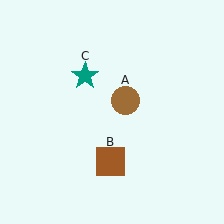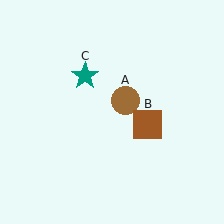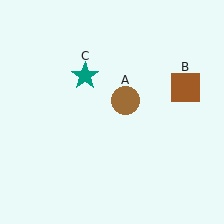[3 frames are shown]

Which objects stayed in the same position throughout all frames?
Brown circle (object A) and teal star (object C) remained stationary.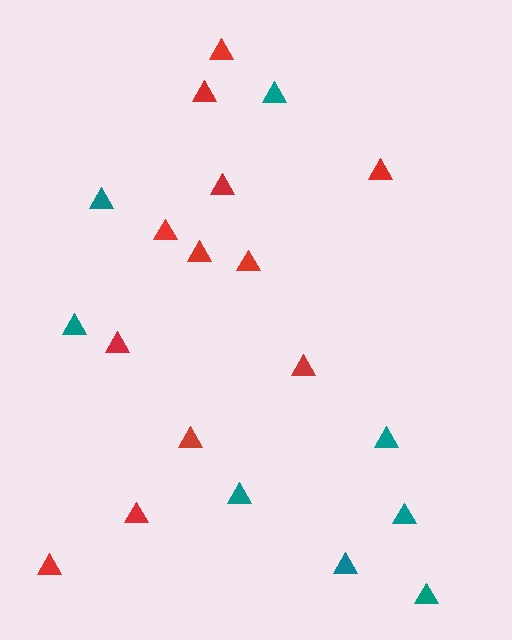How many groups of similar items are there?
There are 2 groups: one group of teal triangles (8) and one group of red triangles (12).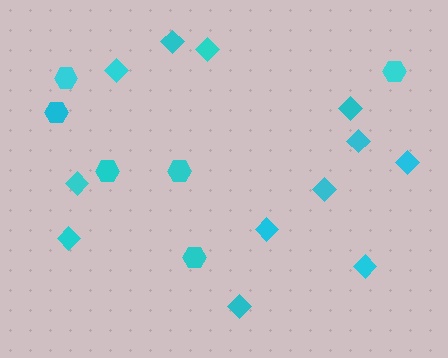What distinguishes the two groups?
There are 2 groups: one group of diamonds (12) and one group of hexagons (6).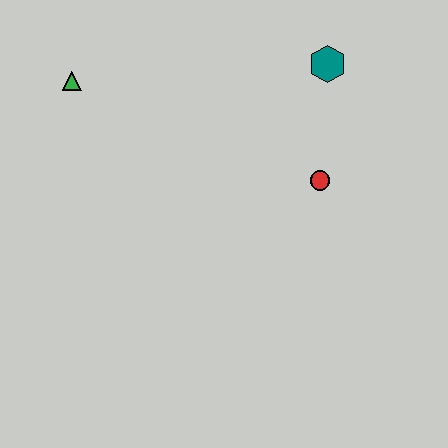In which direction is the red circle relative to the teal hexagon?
The red circle is below the teal hexagon.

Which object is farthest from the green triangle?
The red circle is farthest from the green triangle.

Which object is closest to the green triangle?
The teal hexagon is closest to the green triangle.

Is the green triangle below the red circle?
No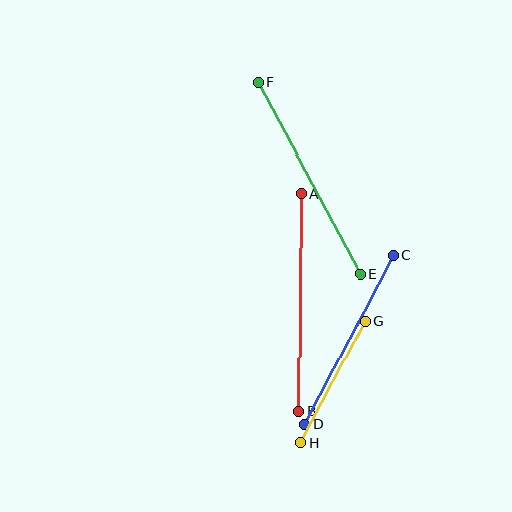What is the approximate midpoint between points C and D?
The midpoint is at approximately (349, 340) pixels.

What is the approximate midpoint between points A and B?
The midpoint is at approximately (300, 303) pixels.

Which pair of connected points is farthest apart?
Points E and F are farthest apart.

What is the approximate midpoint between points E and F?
The midpoint is at approximately (309, 178) pixels.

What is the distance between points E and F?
The distance is approximately 217 pixels.